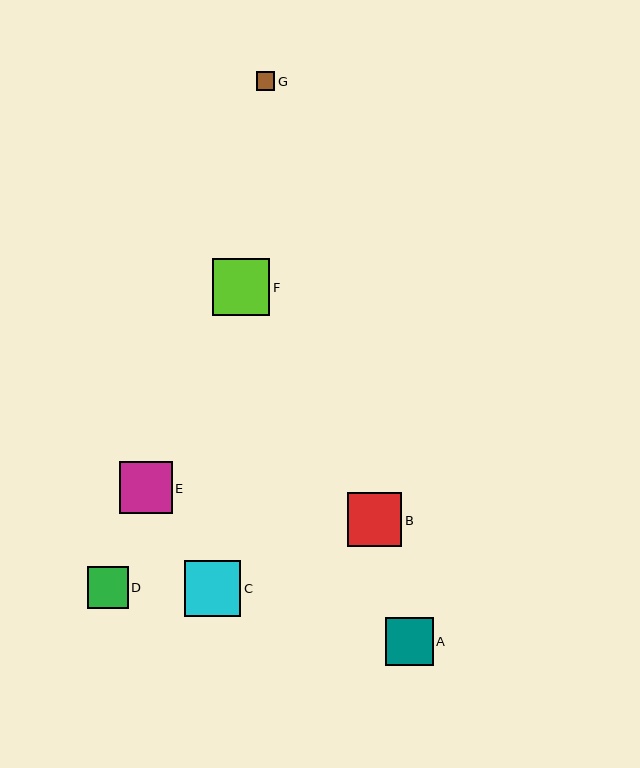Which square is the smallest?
Square G is the smallest with a size of approximately 18 pixels.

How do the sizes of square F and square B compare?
Square F and square B are approximately the same size.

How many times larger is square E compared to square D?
Square E is approximately 1.3 times the size of square D.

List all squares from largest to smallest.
From largest to smallest: F, C, B, E, A, D, G.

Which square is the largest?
Square F is the largest with a size of approximately 57 pixels.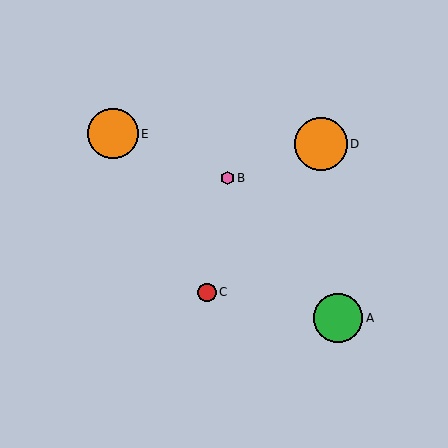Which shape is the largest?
The orange circle (labeled D) is the largest.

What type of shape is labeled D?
Shape D is an orange circle.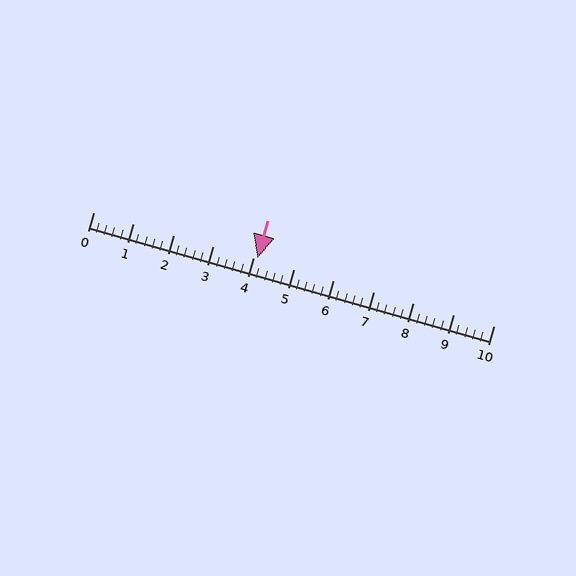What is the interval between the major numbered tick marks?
The major tick marks are spaced 1 units apart.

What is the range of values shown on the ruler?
The ruler shows values from 0 to 10.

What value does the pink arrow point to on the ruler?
The pink arrow points to approximately 4.1.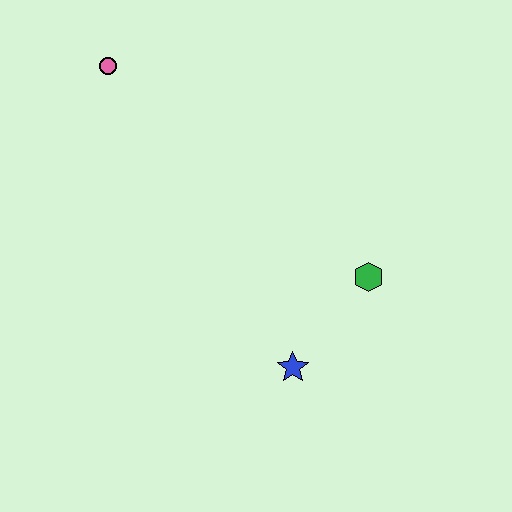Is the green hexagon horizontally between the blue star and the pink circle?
No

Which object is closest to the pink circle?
The green hexagon is closest to the pink circle.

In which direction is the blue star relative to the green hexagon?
The blue star is below the green hexagon.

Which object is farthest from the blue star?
The pink circle is farthest from the blue star.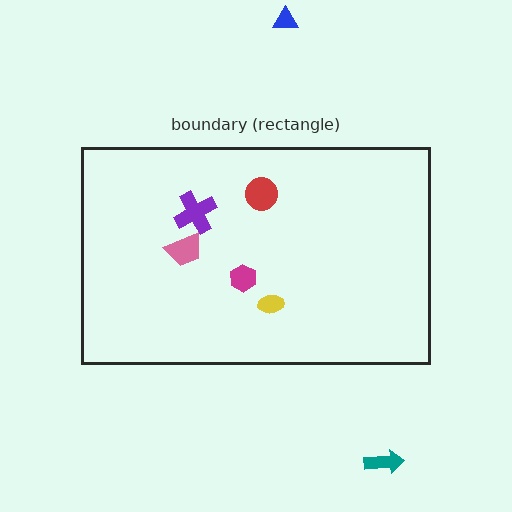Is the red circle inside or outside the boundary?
Inside.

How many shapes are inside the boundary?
5 inside, 2 outside.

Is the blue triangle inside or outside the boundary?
Outside.